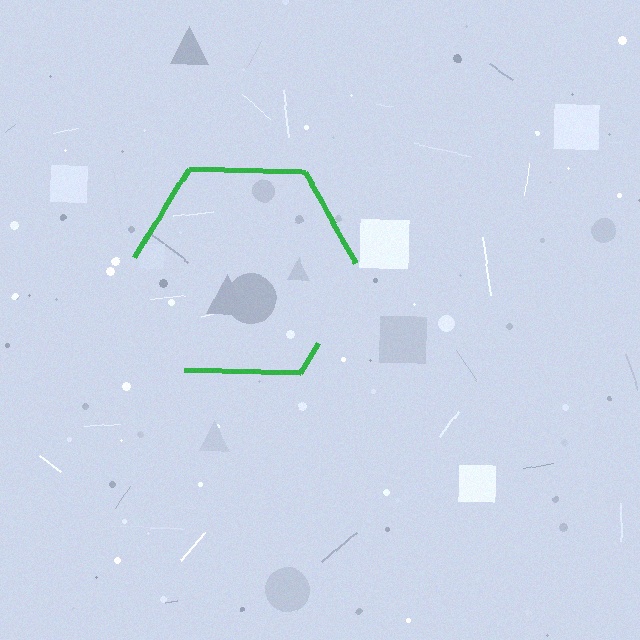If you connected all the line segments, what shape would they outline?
They would outline a hexagon.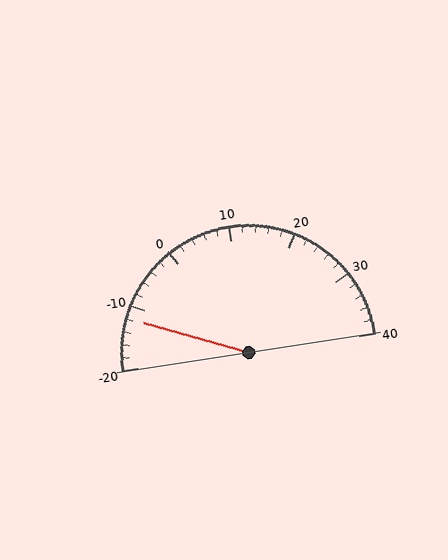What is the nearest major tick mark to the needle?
The nearest major tick mark is -10.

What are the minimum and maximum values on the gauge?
The gauge ranges from -20 to 40.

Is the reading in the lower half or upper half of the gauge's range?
The reading is in the lower half of the range (-20 to 40).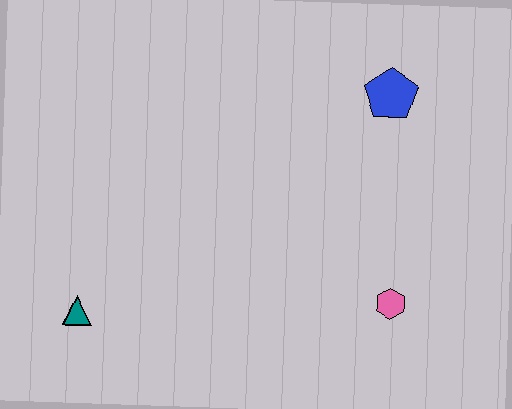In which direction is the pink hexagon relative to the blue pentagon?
The pink hexagon is below the blue pentagon.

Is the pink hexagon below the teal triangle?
No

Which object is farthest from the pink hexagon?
The teal triangle is farthest from the pink hexagon.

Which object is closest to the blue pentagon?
The pink hexagon is closest to the blue pentagon.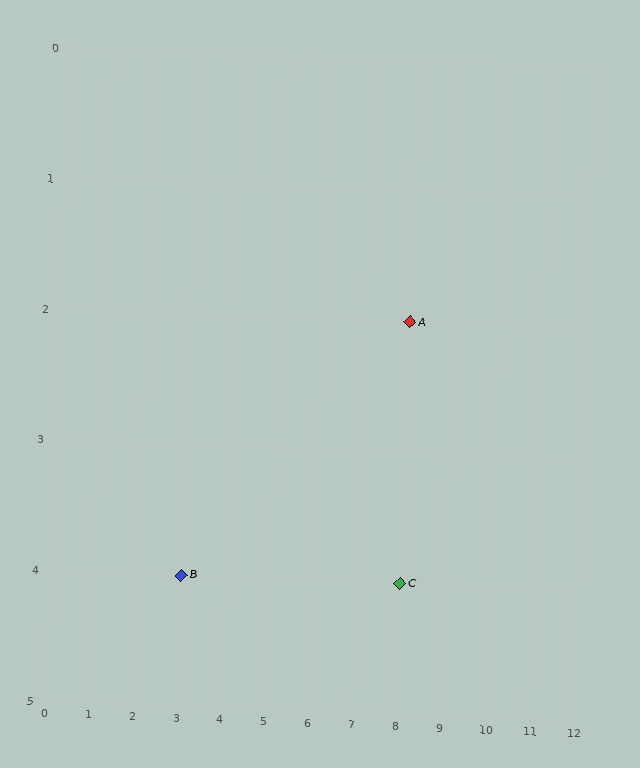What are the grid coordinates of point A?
Point A is at grid coordinates (8, 2).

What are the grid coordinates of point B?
Point B is at grid coordinates (3, 4).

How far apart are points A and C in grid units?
Points A and C are 2 rows apart.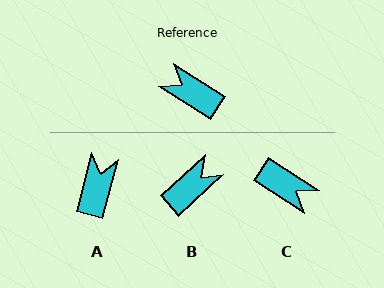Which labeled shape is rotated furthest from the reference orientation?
C, about 179 degrees away.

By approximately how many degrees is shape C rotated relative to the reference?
Approximately 179 degrees counter-clockwise.